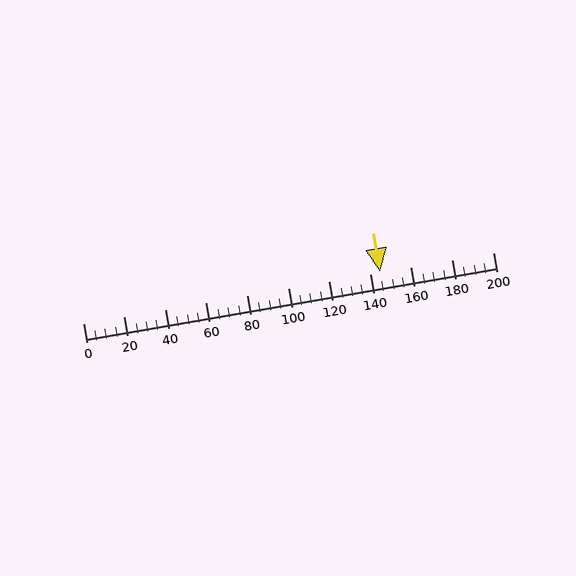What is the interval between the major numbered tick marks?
The major tick marks are spaced 20 units apart.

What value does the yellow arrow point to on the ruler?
The yellow arrow points to approximately 145.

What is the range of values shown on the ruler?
The ruler shows values from 0 to 200.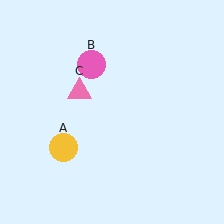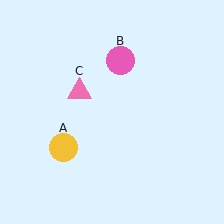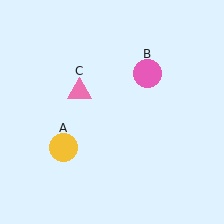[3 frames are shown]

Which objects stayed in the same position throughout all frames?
Yellow circle (object A) and pink triangle (object C) remained stationary.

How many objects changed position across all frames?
1 object changed position: pink circle (object B).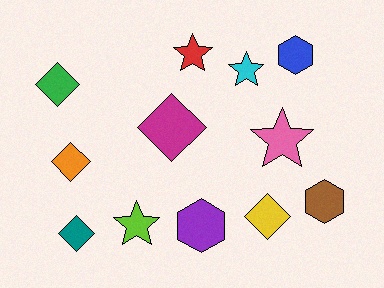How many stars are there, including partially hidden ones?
There are 4 stars.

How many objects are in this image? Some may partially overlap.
There are 12 objects.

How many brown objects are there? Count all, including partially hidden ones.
There is 1 brown object.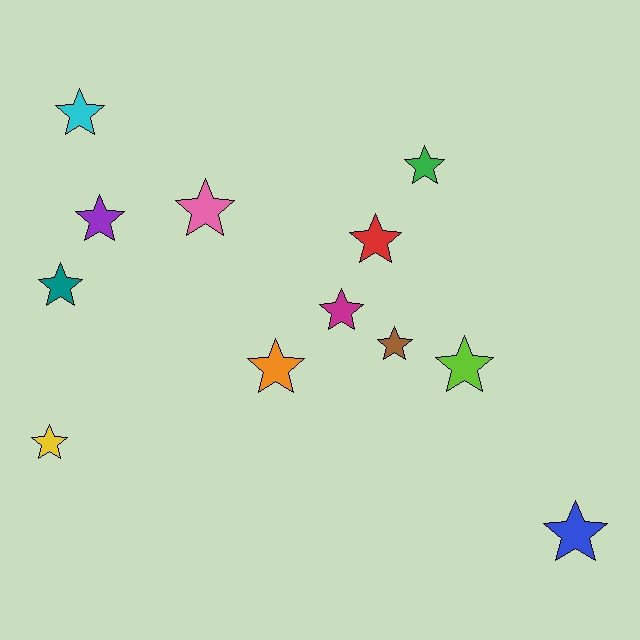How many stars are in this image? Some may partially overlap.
There are 12 stars.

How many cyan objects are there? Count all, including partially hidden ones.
There is 1 cyan object.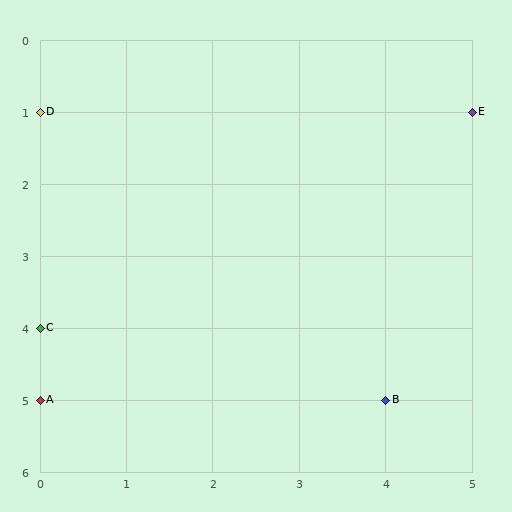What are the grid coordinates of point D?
Point D is at grid coordinates (0, 1).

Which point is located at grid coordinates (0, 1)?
Point D is at (0, 1).